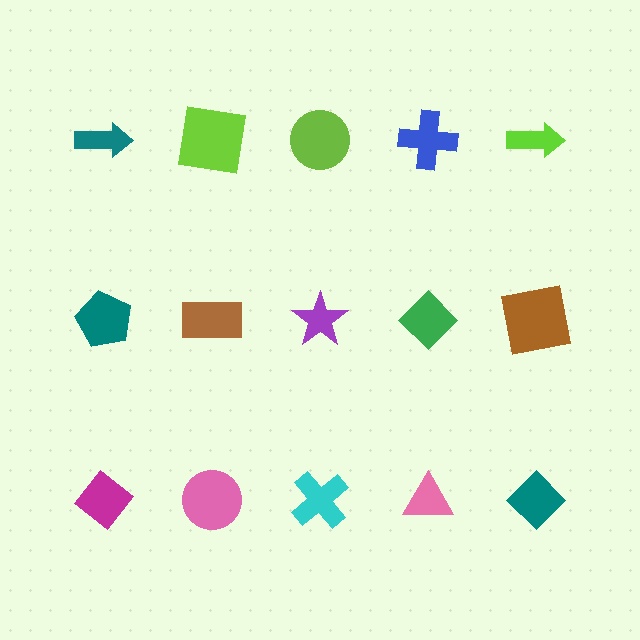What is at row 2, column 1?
A teal pentagon.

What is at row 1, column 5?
A lime arrow.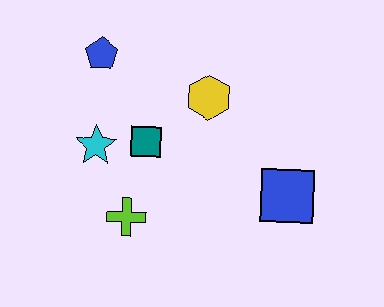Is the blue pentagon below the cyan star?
No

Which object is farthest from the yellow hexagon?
The lime cross is farthest from the yellow hexagon.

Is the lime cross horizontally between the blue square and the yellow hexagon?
No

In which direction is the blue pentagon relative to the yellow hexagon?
The blue pentagon is to the left of the yellow hexagon.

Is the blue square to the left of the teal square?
No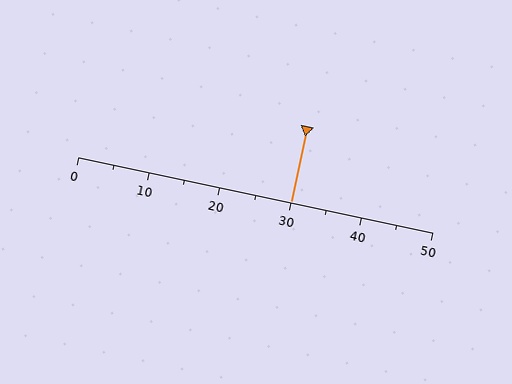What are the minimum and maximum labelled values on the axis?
The axis runs from 0 to 50.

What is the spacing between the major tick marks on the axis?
The major ticks are spaced 10 apart.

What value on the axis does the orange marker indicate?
The marker indicates approximately 30.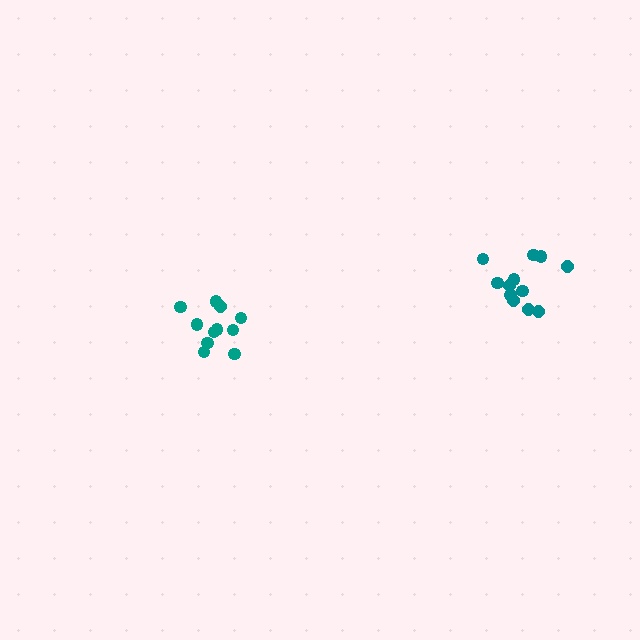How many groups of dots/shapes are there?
There are 2 groups.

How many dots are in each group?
Group 1: 12 dots, Group 2: 11 dots (23 total).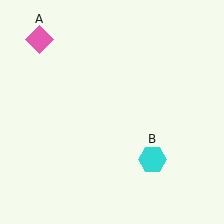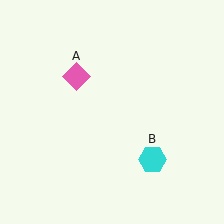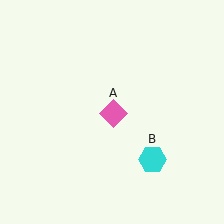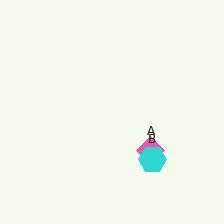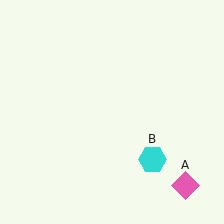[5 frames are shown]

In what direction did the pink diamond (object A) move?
The pink diamond (object A) moved down and to the right.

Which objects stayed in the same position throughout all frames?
Cyan hexagon (object B) remained stationary.